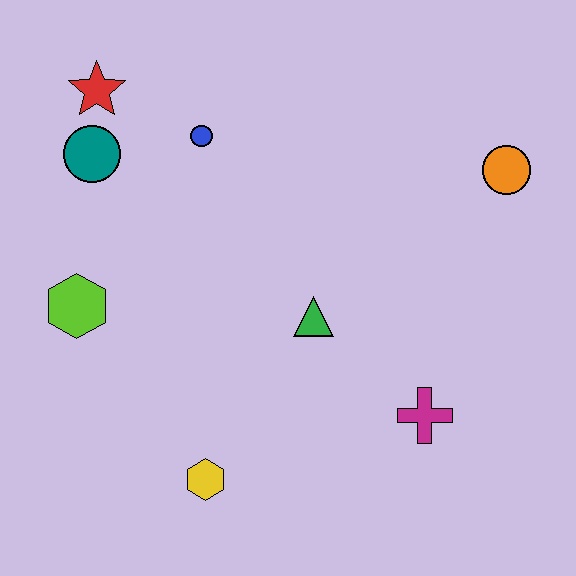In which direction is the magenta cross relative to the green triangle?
The magenta cross is to the right of the green triangle.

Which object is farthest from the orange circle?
The lime hexagon is farthest from the orange circle.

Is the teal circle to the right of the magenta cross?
No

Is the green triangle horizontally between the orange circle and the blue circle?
Yes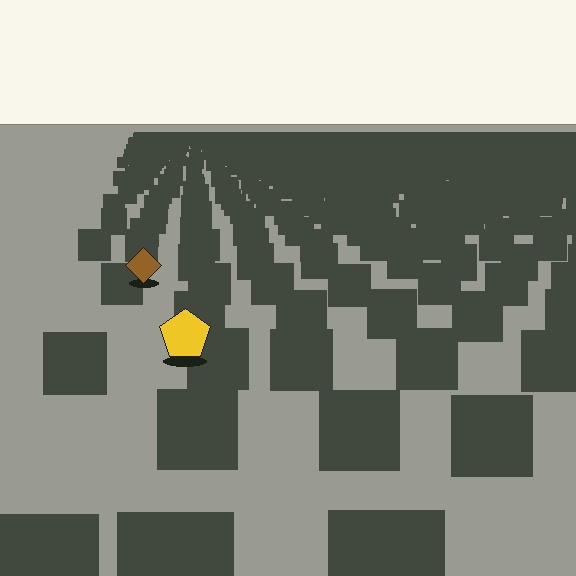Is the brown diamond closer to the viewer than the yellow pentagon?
No. The yellow pentagon is closer — you can tell from the texture gradient: the ground texture is coarser near it.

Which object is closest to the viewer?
The yellow pentagon is closest. The texture marks near it are larger and more spread out.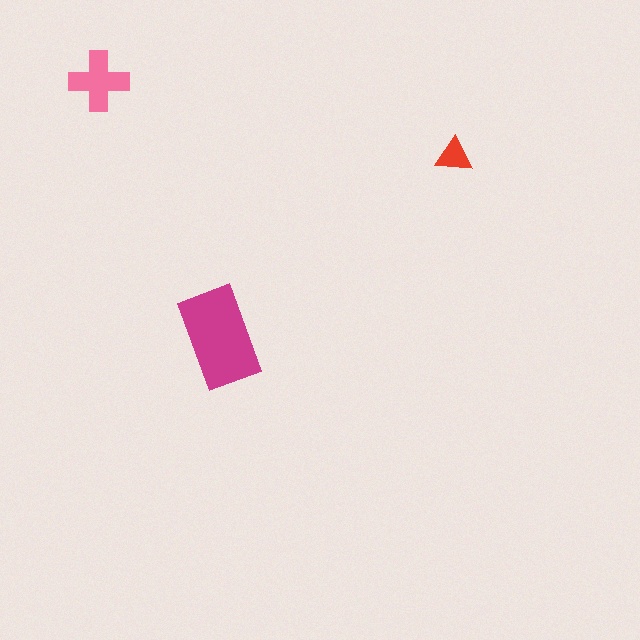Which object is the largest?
The magenta rectangle.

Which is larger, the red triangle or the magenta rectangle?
The magenta rectangle.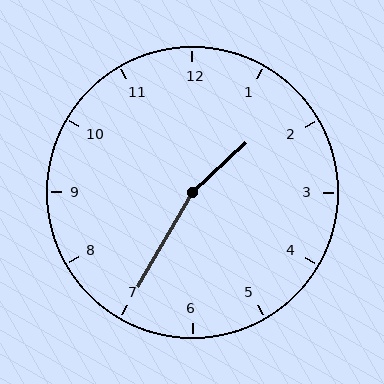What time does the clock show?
1:35.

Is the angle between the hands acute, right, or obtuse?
It is obtuse.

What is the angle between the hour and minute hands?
Approximately 162 degrees.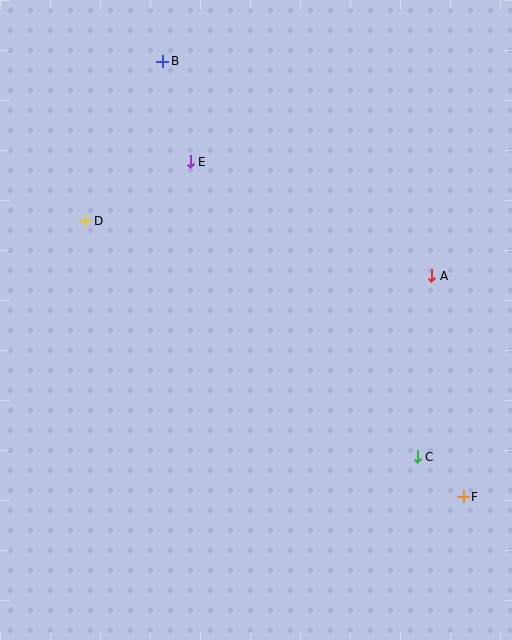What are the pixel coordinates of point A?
Point A is at (432, 276).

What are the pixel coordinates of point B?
Point B is at (163, 61).